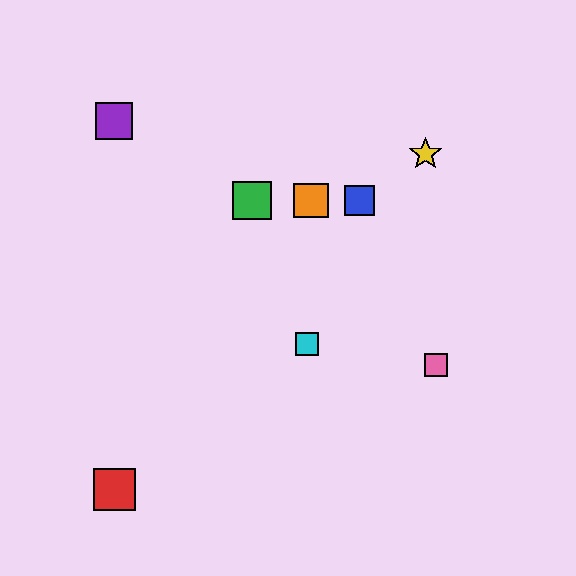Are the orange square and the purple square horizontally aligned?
No, the orange square is at y≈201 and the purple square is at y≈121.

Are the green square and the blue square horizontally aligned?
Yes, both are at y≈201.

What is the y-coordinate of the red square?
The red square is at y≈489.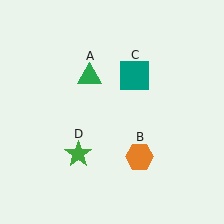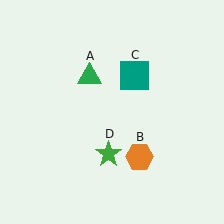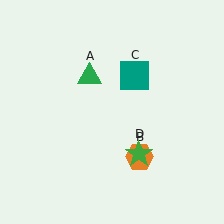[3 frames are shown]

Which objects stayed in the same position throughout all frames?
Green triangle (object A) and orange hexagon (object B) and teal square (object C) remained stationary.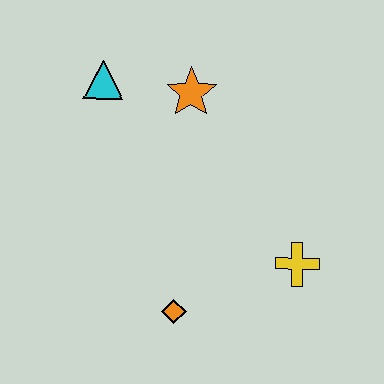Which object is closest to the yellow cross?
The orange diamond is closest to the yellow cross.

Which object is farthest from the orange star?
The orange diamond is farthest from the orange star.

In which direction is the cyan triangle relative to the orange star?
The cyan triangle is to the left of the orange star.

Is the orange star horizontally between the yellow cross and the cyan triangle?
Yes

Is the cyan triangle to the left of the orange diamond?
Yes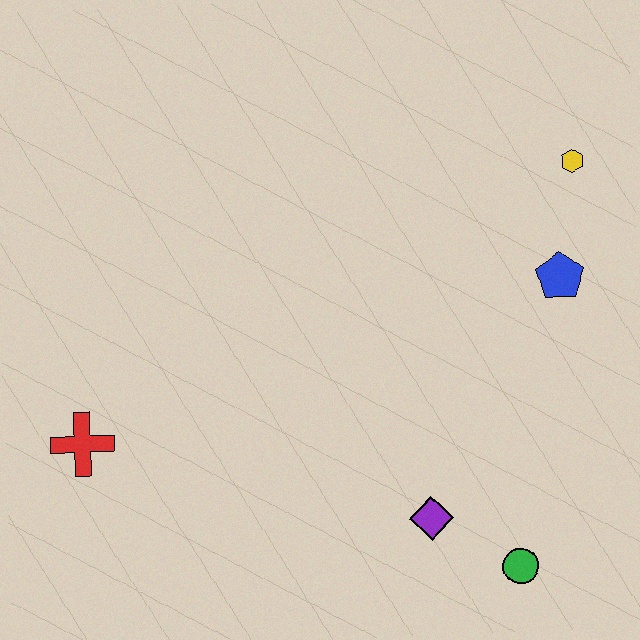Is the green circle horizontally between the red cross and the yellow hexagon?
Yes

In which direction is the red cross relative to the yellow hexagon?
The red cross is to the left of the yellow hexagon.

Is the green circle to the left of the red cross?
No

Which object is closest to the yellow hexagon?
The blue pentagon is closest to the yellow hexagon.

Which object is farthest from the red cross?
The yellow hexagon is farthest from the red cross.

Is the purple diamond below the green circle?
No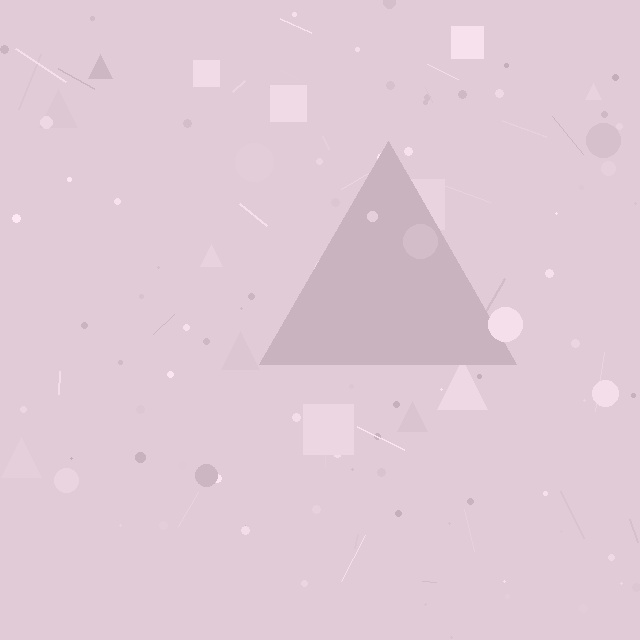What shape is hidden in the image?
A triangle is hidden in the image.